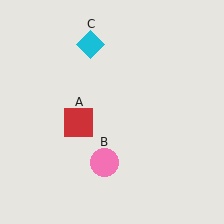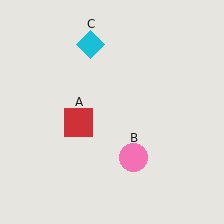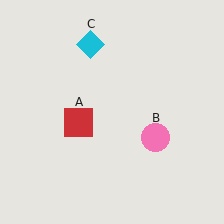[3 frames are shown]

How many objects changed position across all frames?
1 object changed position: pink circle (object B).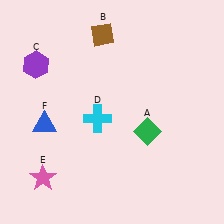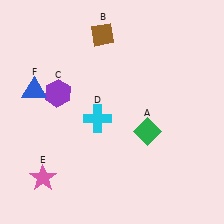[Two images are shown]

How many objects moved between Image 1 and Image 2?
2 objects moved between the two images.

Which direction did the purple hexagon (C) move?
The purple hexagon (C) moved down.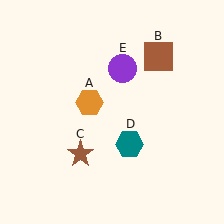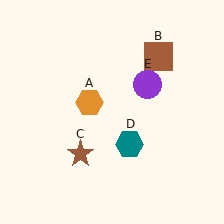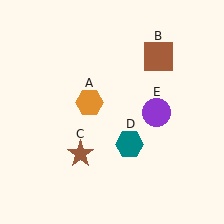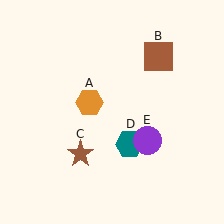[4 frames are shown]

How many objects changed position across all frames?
1 object changed position: purple circle (object E).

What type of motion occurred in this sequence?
The purple circle (object E) rotated clockwise around the center of the scene.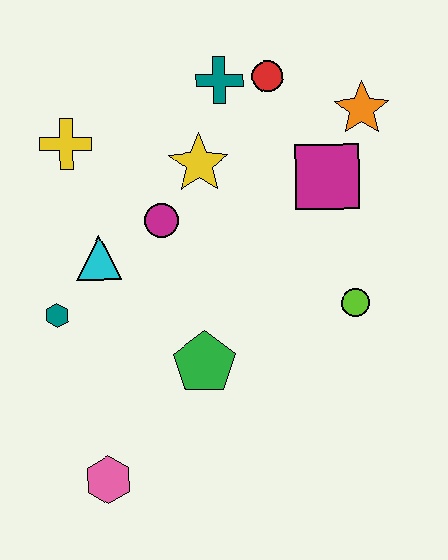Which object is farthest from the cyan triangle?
The orange star is farthest from the cyan triangle.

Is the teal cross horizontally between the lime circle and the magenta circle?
Yes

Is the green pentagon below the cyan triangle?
Yes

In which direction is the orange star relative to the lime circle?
The orange star is above the lime circle.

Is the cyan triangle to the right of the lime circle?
No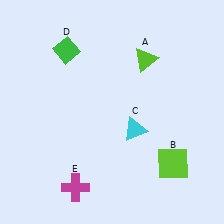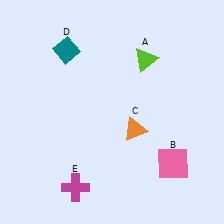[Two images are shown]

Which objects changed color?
B changed from lime to pink. C changed from cyan to orange. D changed from green to teal.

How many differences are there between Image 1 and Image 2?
There are 3 differences between the two images.